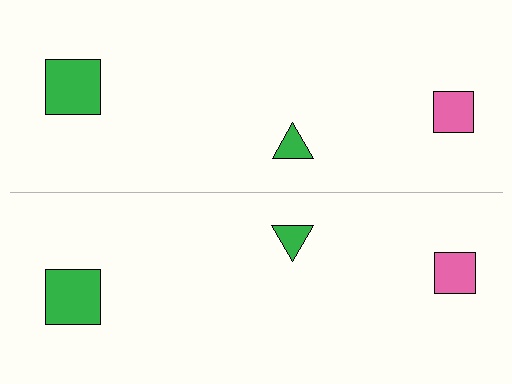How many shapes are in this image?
There are 6 shapes in this image.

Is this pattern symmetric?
Yes, this pattern has bilateral (reflection) symmetry.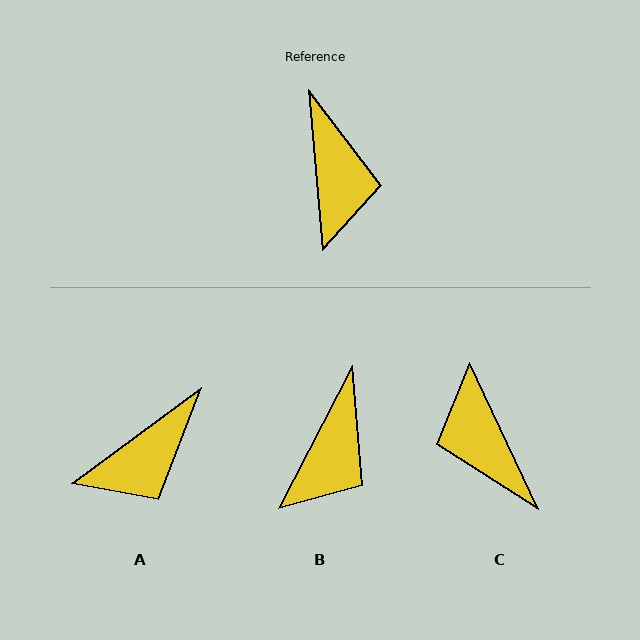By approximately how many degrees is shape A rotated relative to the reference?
Approximately 58 degrees clockwise.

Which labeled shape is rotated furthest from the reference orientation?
C, about 160 degrees away.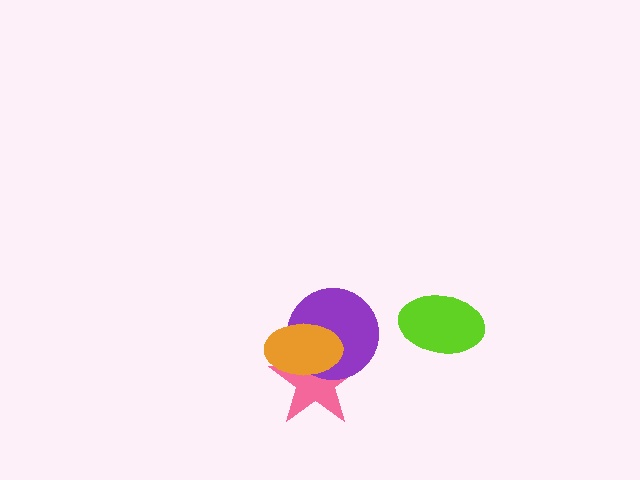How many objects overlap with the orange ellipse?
2 objects overlap with the orange ellipse.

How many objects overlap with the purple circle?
2 objects overlap with the purple circle.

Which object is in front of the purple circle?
The orange ellipse is in front of the purple circle.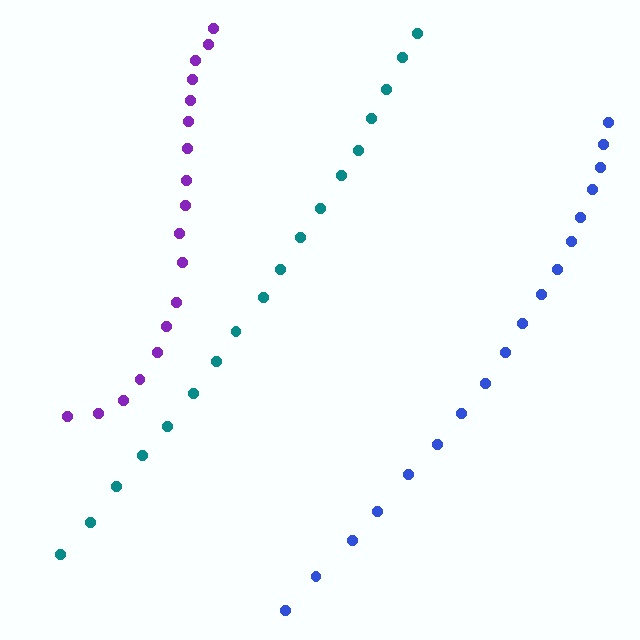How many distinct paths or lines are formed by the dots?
There are 3 distinct paths.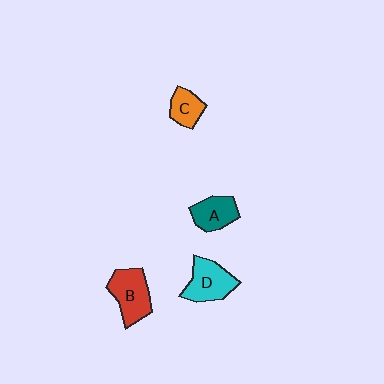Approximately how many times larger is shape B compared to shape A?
Approximately 1.4 times.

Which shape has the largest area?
Shape B (red).